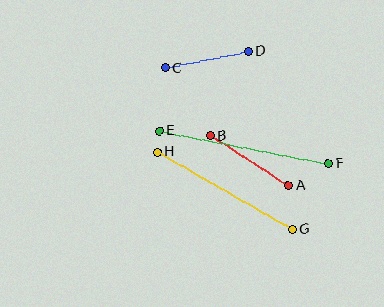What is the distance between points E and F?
The distance is approximately 172 pixels.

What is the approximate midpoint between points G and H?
The midpoint is at approximately (225, 191) pixels.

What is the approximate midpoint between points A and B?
The midpoint is at approximately (249, 161) pixels.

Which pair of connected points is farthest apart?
Points E and F are farthest apart.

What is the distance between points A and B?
The distance is approximately 92 pixels.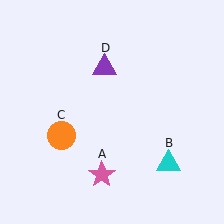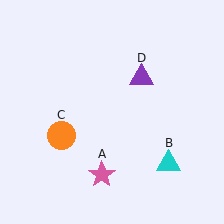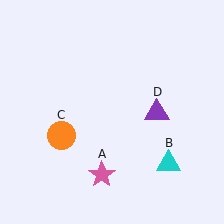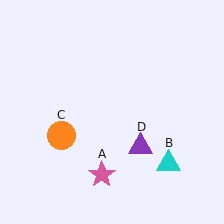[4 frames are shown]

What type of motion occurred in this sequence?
The purple triangle (object D) rotated clockwise around the center of the scene.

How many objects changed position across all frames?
1 object changed position: purple triangle (object D).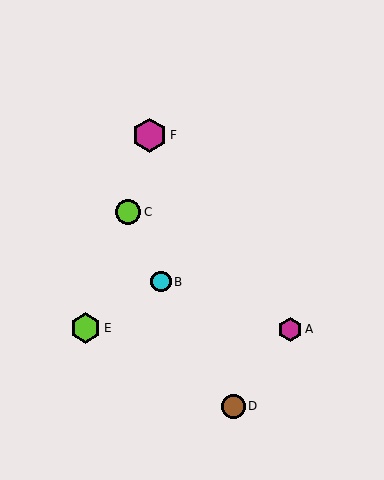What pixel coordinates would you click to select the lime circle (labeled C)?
Click at (128, 212) to select the lime circle C.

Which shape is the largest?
The magenta hexagon (labeled F) is the largest.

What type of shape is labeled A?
Shape A is a magenta hexagon.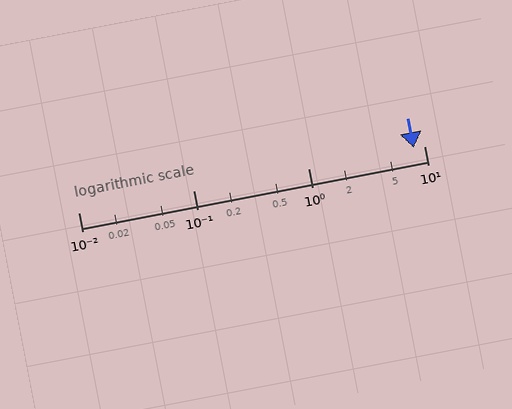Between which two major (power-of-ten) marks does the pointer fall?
The pointer is between 1 and 10.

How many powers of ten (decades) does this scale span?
The scale spans 3 decades, from 0.01 to 10.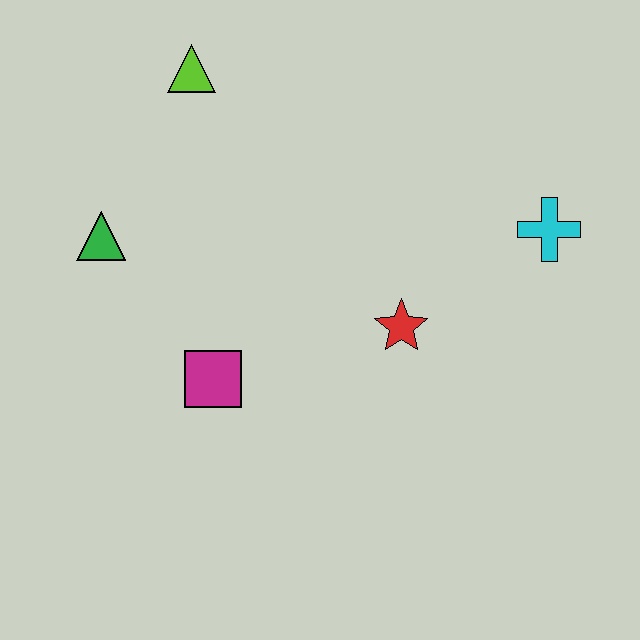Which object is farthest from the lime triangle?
The cyan cross is farthest from the lime triangle.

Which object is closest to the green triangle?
The magenta square is closest to the green triangle.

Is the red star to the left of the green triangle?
No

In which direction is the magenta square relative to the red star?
The magenta square is to the left of the red star.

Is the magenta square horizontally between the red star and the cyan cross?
No